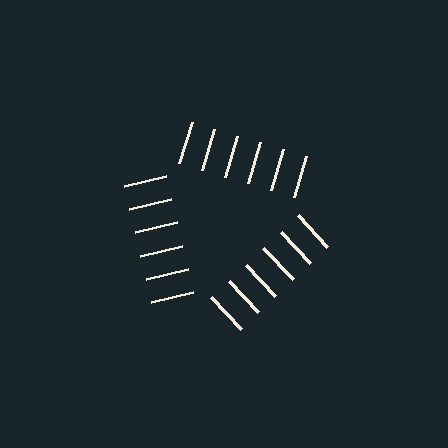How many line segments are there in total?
18 — 6 along each of the 3 edges.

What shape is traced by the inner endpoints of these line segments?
An illusory triangle — the line segments terminate on its edges but no continuous stroke is drawn.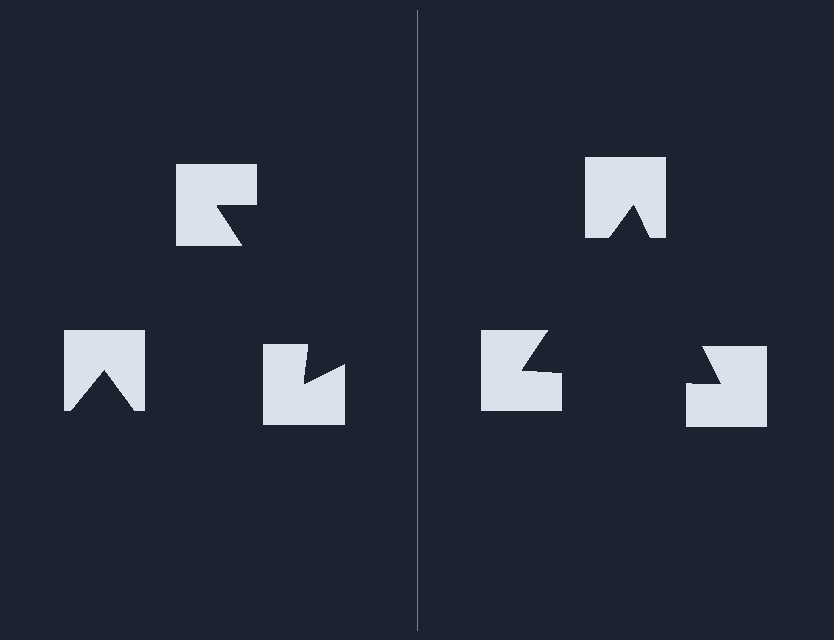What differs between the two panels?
The notched squares are positioned identically on both sides; only the wedge orientations differ. On the right they align to a triangle; on the left they are misaligned.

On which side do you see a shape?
An illusory triangle appears on the right side. On the left side the wedge cuts are rotated, so no coherent shape forms.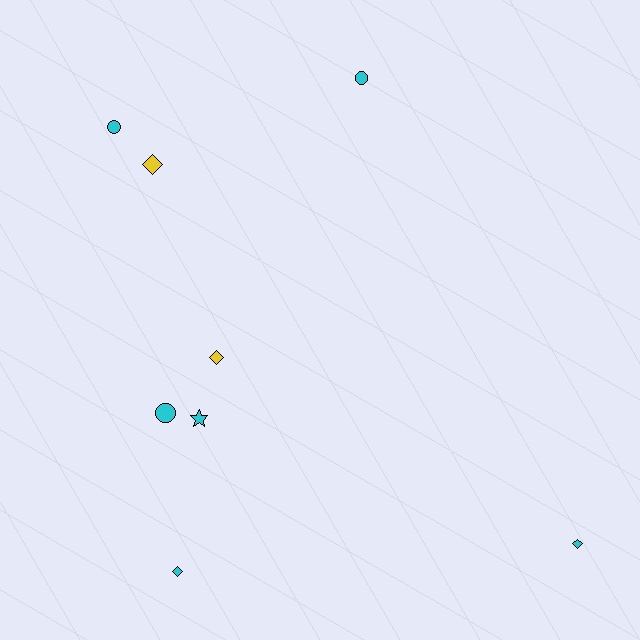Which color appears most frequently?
Cyan, with 6 objects.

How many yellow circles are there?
There are no yellow circles.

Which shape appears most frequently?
Diamond, with 4 objects.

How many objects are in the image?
There are 8 objects.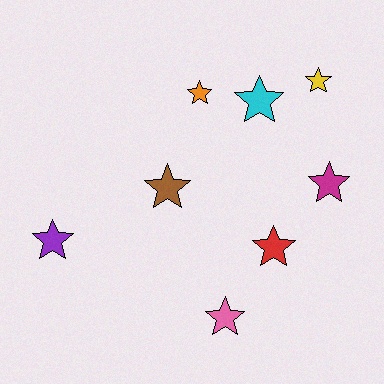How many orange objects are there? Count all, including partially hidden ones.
There is 1 orange object.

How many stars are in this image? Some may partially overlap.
There are 8 stars.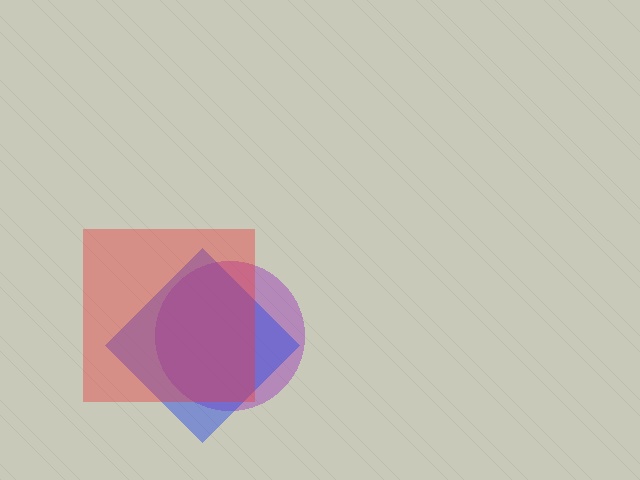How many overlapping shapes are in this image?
There are 3 overlapping shapes in the image.